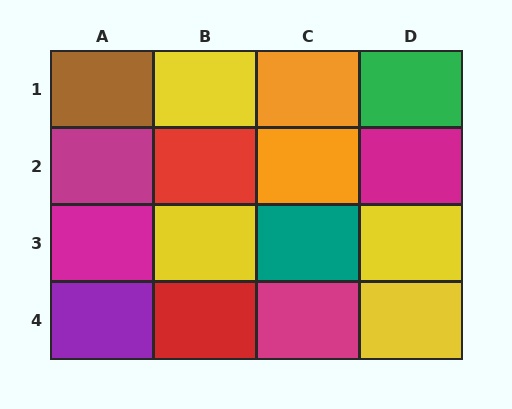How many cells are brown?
1 cell is brown.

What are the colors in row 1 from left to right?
Brown, yellow, orange, green.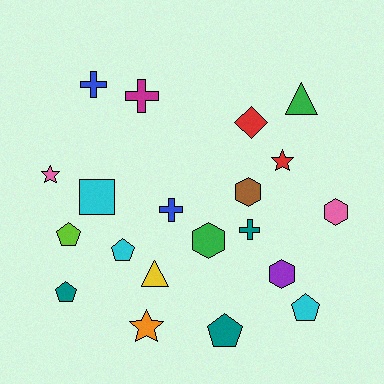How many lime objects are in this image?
There is 1 lime object.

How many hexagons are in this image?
There are 4 hexagons.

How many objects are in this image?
There are 20 objects.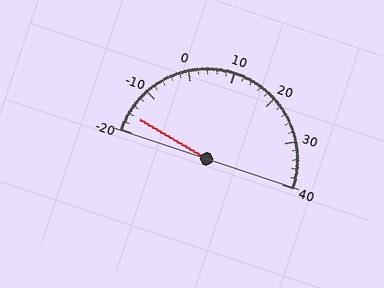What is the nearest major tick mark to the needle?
The nearest major tick mark is -20.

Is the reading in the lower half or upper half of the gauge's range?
The reading is in the lower half of the range (-20 to 40).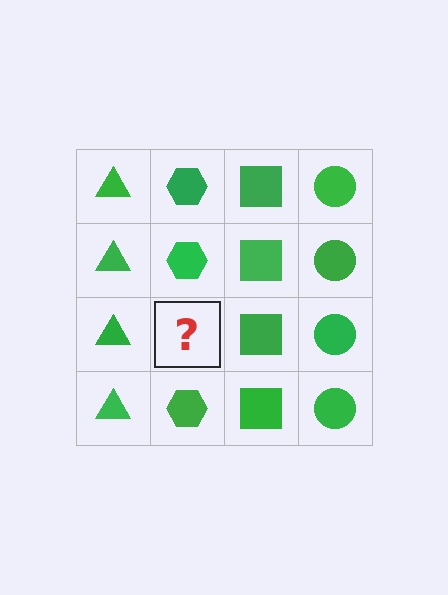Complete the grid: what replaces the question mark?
The question mark should be replaced with a green hexagon.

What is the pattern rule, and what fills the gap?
The rule is that each column has a consistent shape. The gap should be filled with a green hexagon.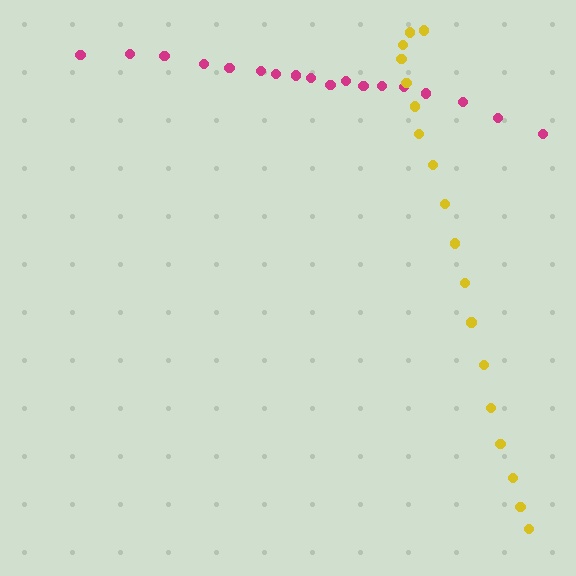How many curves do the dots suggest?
There are 2 distinct paths.